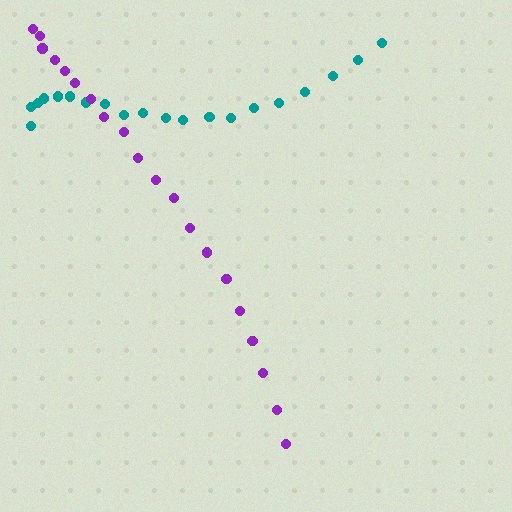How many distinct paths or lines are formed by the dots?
There are 2 distinct paths.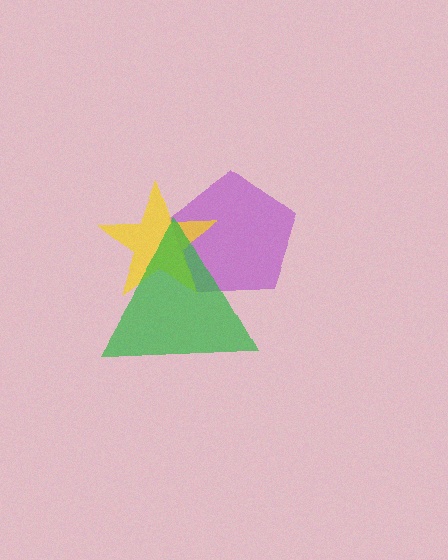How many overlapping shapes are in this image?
There are 3 overlapping shapes in the image.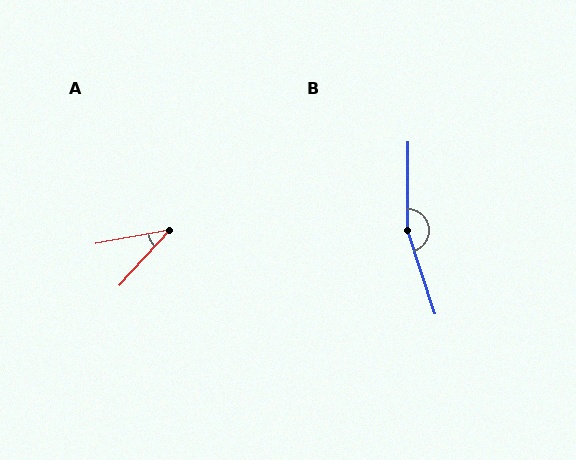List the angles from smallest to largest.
A (37°), B (162°).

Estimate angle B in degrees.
Approximately 162 degrees.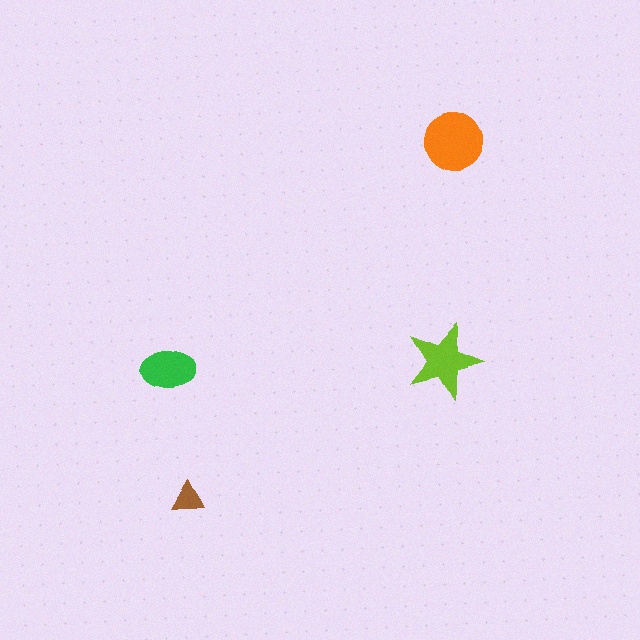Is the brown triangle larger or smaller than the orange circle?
Smaller.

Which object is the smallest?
The brown triangle.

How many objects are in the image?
There are 4 objects in the image.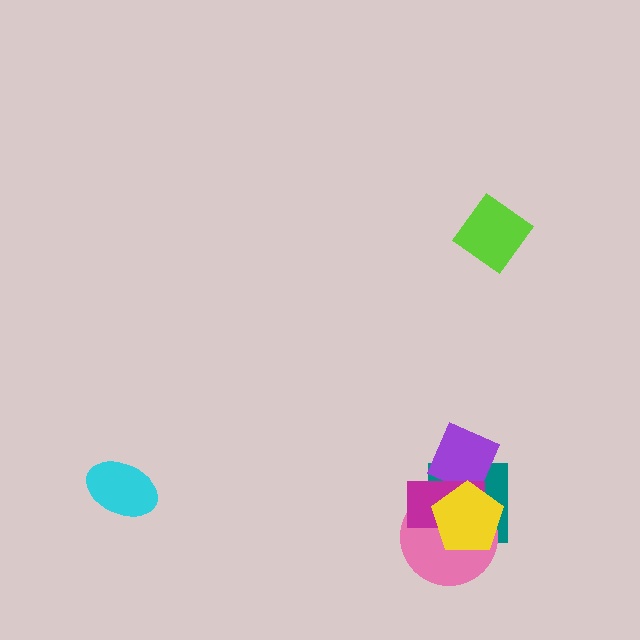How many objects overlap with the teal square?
4 objects overlap with the teal square.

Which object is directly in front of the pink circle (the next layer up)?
The magenta rectangle is directly in front of the pink circle.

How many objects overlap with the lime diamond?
0 objects overlap with the lime diamond.